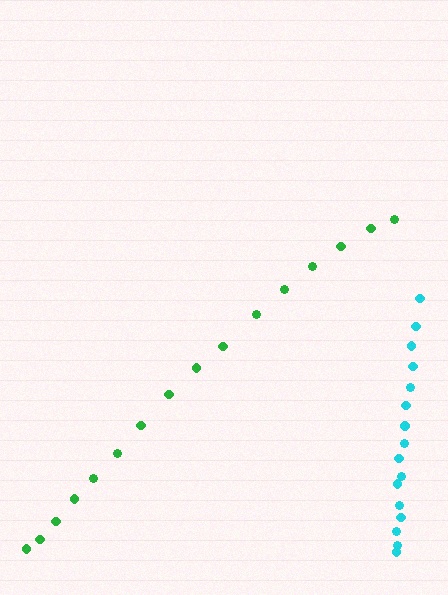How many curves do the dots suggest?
There are 2 distinct paths.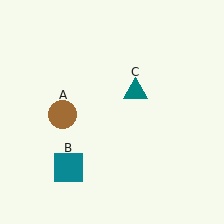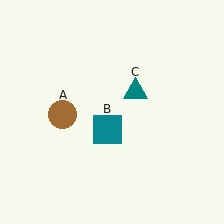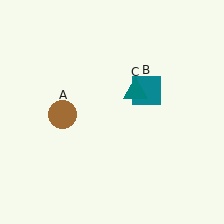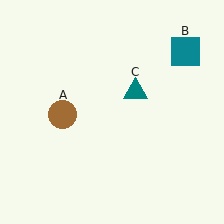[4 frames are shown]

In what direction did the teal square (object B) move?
The teal square (object B) moved up and to the right.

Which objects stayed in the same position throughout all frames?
Brown circle (object A) and teal triangle (object C) remained stationary.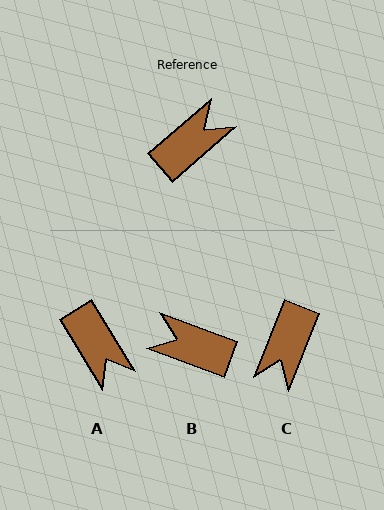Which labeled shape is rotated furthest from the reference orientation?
C, about 152 degrees away.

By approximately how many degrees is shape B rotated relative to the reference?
Approximately 119 degrees counter-clockwise.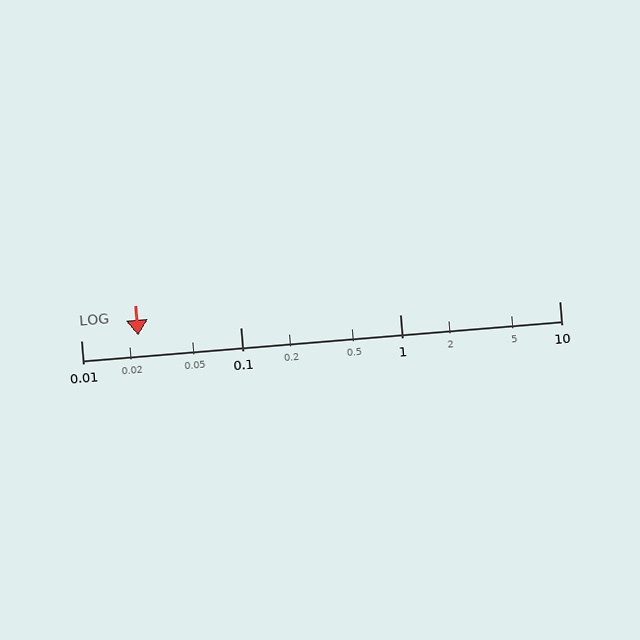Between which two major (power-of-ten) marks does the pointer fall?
The pointer is between 0.01 and 0.1.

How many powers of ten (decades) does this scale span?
The scale spans 3 decades, from 0.01 to 10.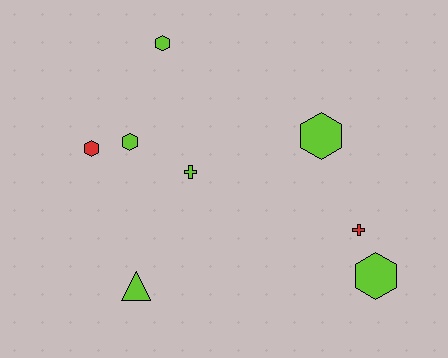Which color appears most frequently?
Lime, with 6 objects.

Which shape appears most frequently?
Hexagon, with 5 objects.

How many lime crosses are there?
There is 1 lime cross.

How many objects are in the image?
There are 8 objects.